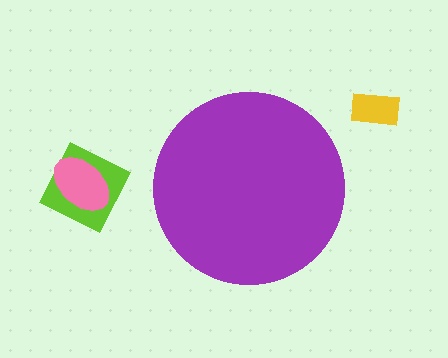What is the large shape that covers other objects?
A purple circle.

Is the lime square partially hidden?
No, the lime square is fully visible.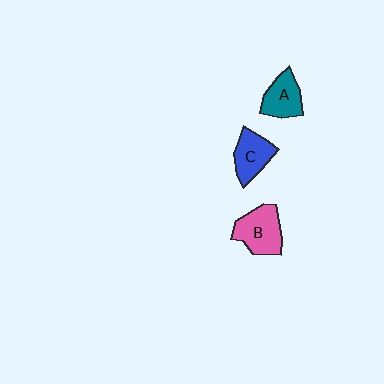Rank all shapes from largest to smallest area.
From largest to smallest: B (pink), C (blue), A (teal).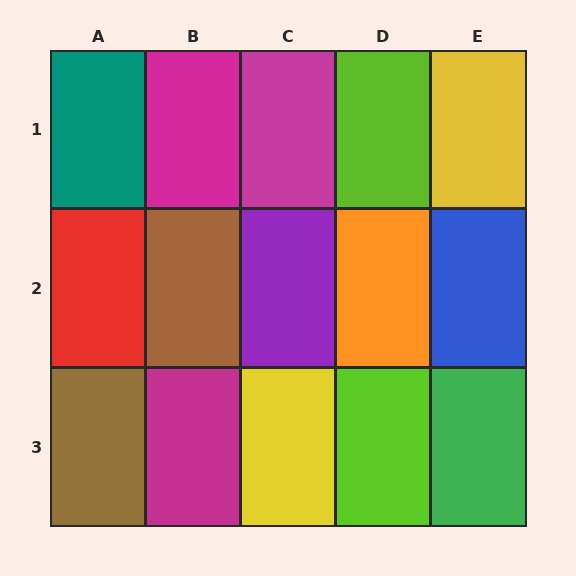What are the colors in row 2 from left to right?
Red, brown, purple, orange, blue.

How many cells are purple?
1 cell is purple.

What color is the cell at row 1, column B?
Magenta.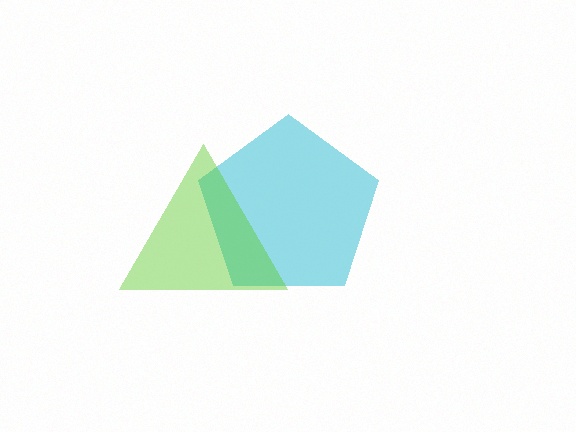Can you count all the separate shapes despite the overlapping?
Yes, there are 2 separate shapes.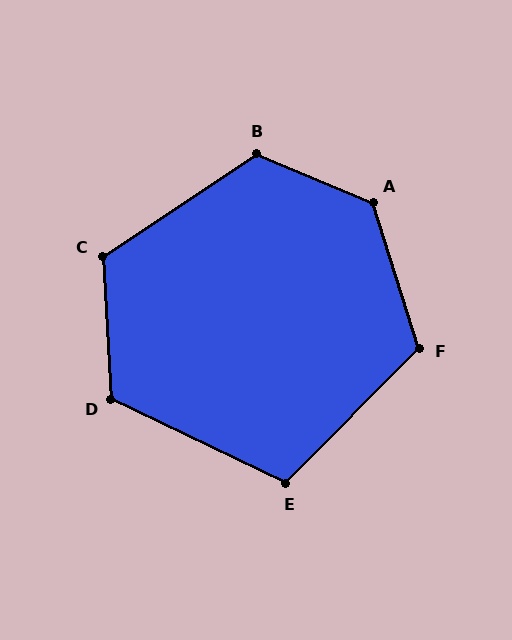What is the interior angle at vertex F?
Approximately 118 degrees (obtuse).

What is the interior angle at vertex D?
Approximately 119 degrees (obtuse).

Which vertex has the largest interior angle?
A, at approximately 130 degrees.